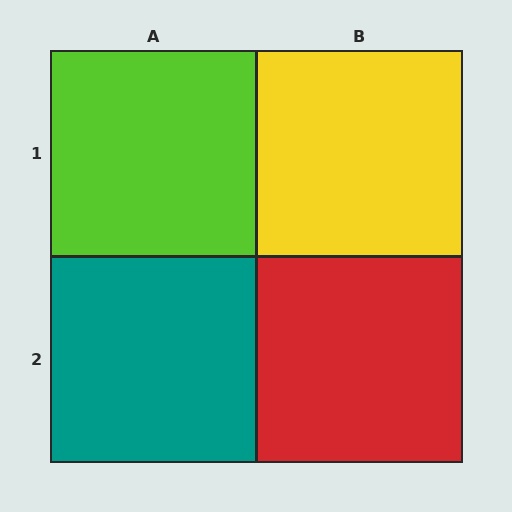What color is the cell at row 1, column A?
Lime.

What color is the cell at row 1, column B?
Yellow.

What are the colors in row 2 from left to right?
Teal, red.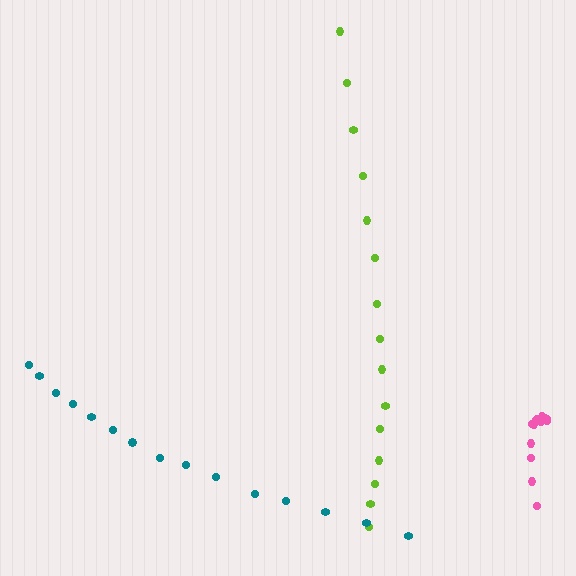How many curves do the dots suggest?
There are 3 distinct paths.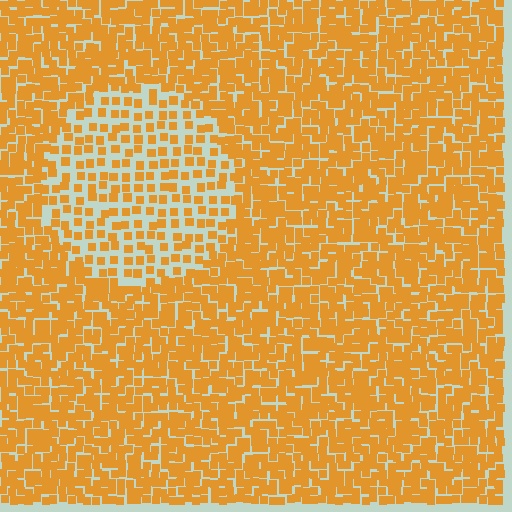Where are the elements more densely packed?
The elements are more densely packed outside the circle boundary.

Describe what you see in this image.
The image contains small orange elements arranged at two different densities. A circle-shaped region is visible where the elements are less densely packed than the surrounding area.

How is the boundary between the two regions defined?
The boundary is defined by a change in element density (approximately 2.1x ratio). All elements are the same color, size, and shape.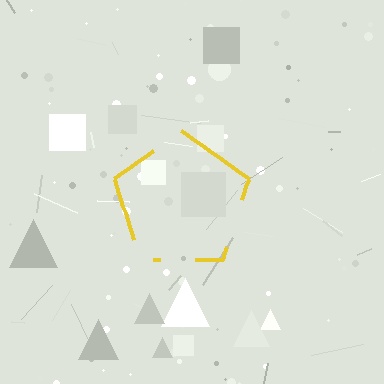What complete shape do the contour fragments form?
The contour fragments form a pentagon.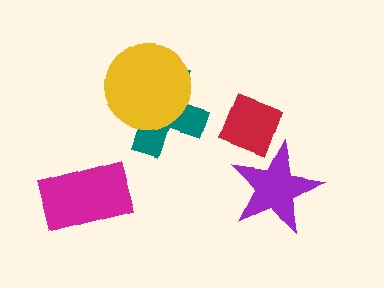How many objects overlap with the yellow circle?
1 object overlaps with the yellow circle.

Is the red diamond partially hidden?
No, no other shape covers it.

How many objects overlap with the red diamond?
1 object overlaps with the red diamond.